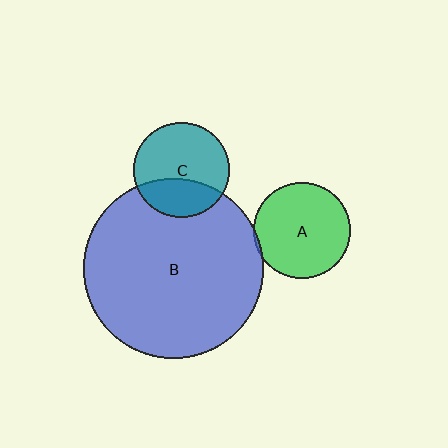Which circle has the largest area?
Circle B (blue).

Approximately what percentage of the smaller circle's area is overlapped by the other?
Approximately 5%.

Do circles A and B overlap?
Yes.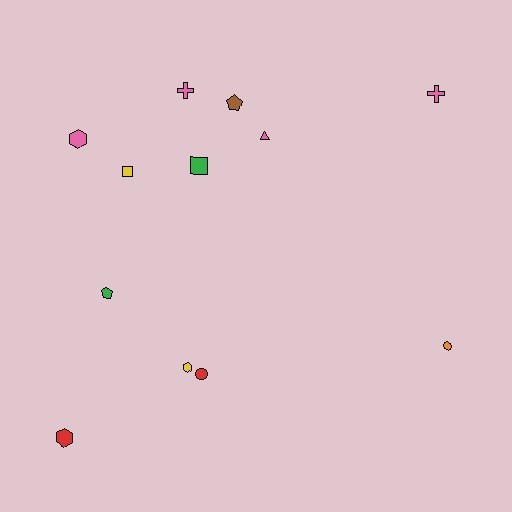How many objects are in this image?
There are 12 objects.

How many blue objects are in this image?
There are no blue objects.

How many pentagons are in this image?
There are 2 pentagons.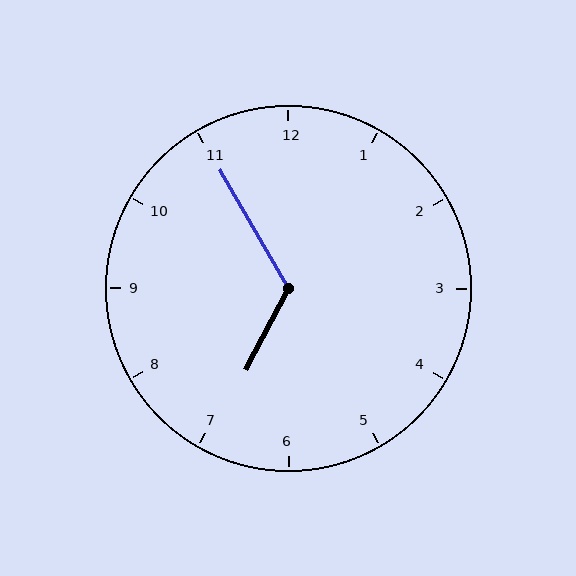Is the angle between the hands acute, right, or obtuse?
It is obtuse.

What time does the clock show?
6:55.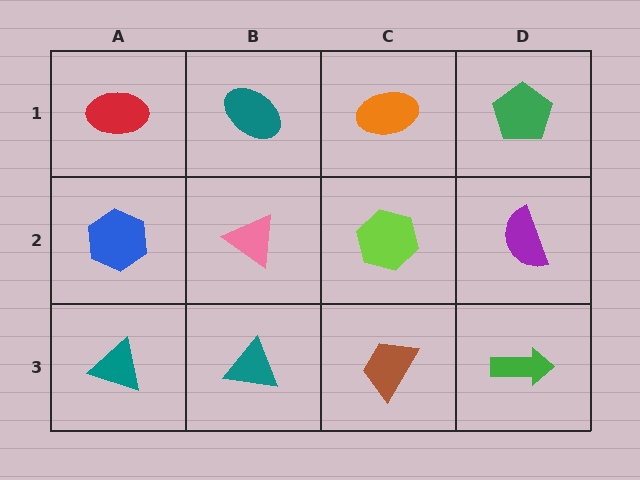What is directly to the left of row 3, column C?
A teal triangle.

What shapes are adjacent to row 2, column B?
A teal ellipse (row 1, column B), a teal triangle (row 3, column B), a blue hexagon (row 2, column A), a lime hexagon (row 2, column C).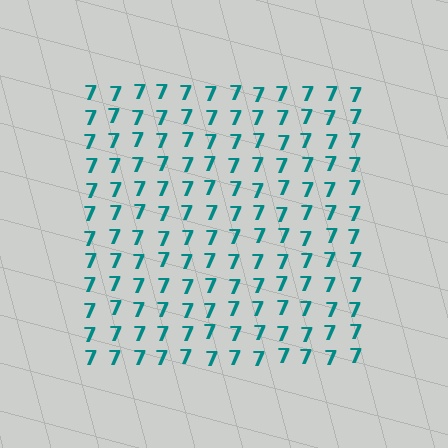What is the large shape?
The large shape is a square.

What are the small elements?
The small elements are digit 7's.